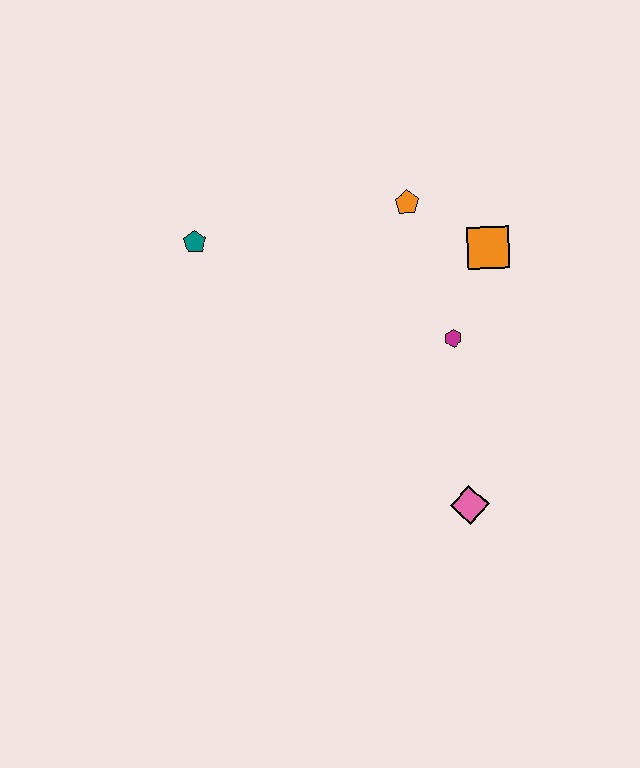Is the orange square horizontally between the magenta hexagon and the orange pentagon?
No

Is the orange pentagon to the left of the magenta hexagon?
Yes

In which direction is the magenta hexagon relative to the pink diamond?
The magenta hexagon is above the pink diamond.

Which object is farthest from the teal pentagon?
The pink diamond is farthest from the teal pentagon.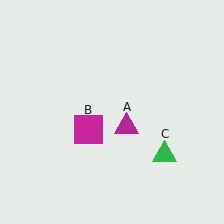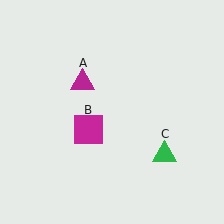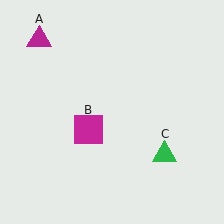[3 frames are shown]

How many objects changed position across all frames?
1 object changed position: magenta triangle (object A).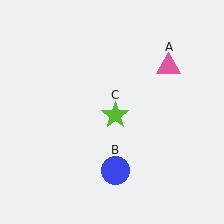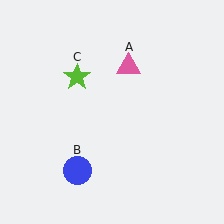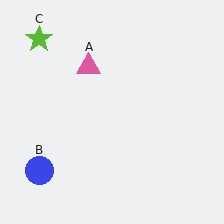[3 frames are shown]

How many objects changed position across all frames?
3 objects changed position: pink triangle (object A), blue circle (object B), lime star (object C).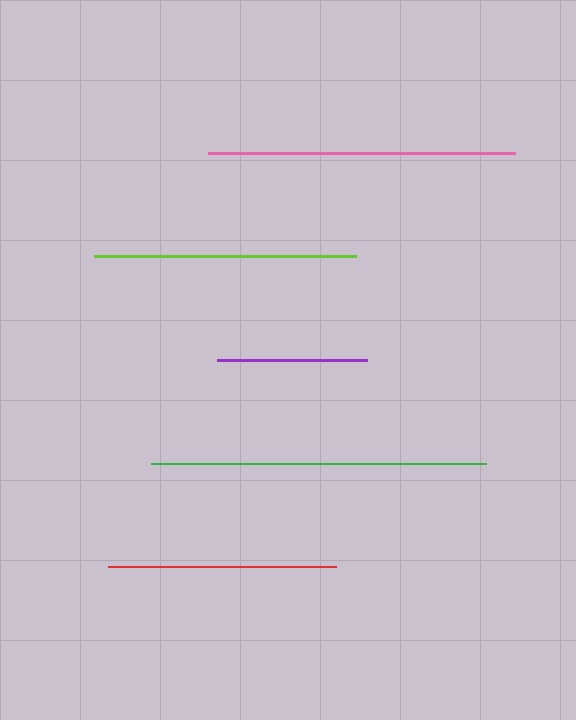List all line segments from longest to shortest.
From longest to shortest: green, pink, lime, red, purple.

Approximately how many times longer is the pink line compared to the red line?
The pink line is approximately 1.3 times the length of the red line.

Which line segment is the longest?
The green line is the longest at approximately 335 pixels.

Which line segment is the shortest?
The purple line is the shortest at approximately 150 pixels.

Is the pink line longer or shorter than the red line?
The pink line is longer than the red line.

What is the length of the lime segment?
The lime segment is approximately 261 pixels long.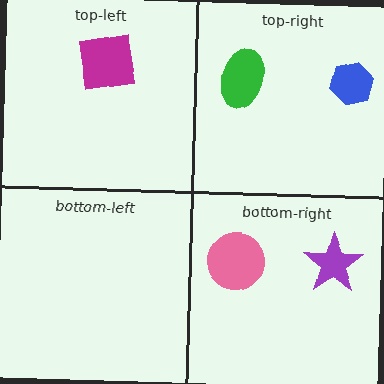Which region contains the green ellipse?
The top-right region.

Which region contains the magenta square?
The top-left region.